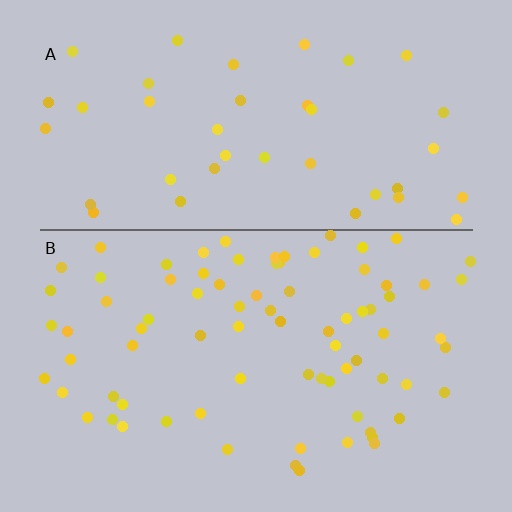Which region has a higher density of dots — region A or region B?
B (the bottom).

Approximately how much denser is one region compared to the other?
Approximately 1.9× — region B over region A.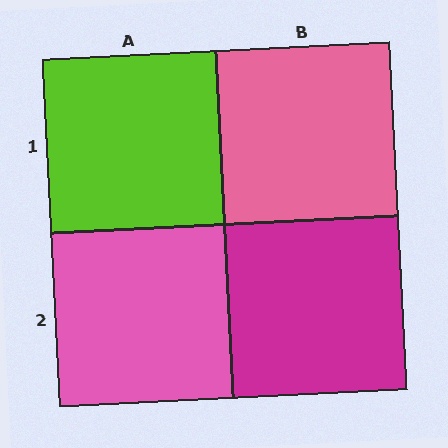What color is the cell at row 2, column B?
Magenta.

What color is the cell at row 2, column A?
Pink.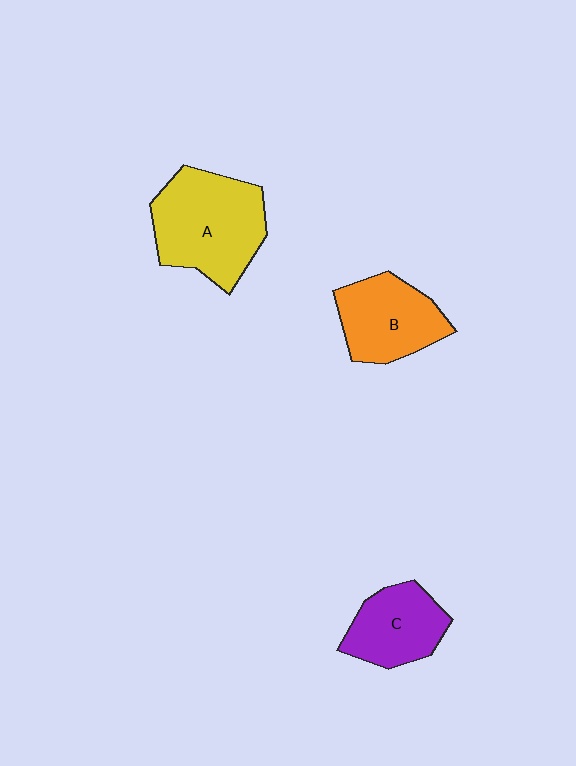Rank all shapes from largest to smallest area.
From largest to smallest: A (yellow), B (orange), C (purple).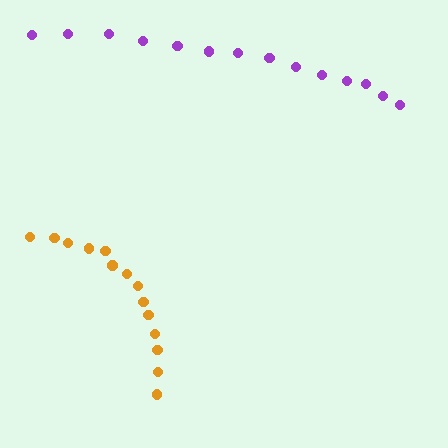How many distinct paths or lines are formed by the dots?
There are 2 distinct paths.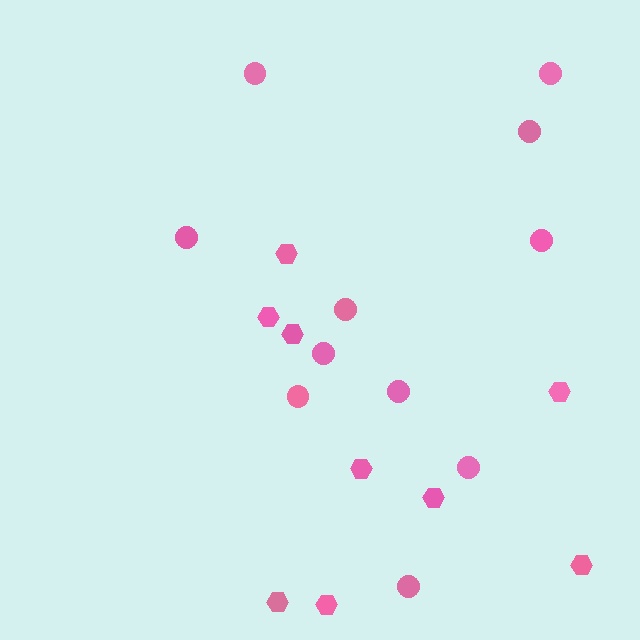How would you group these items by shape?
There are 2 groups: one group of hexagons (9) and one group of circles (11).